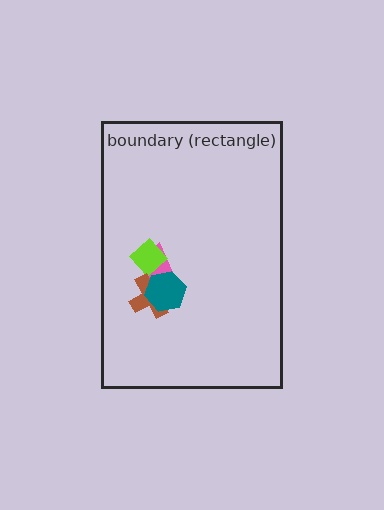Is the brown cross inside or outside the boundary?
Inside.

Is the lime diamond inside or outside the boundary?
Inside.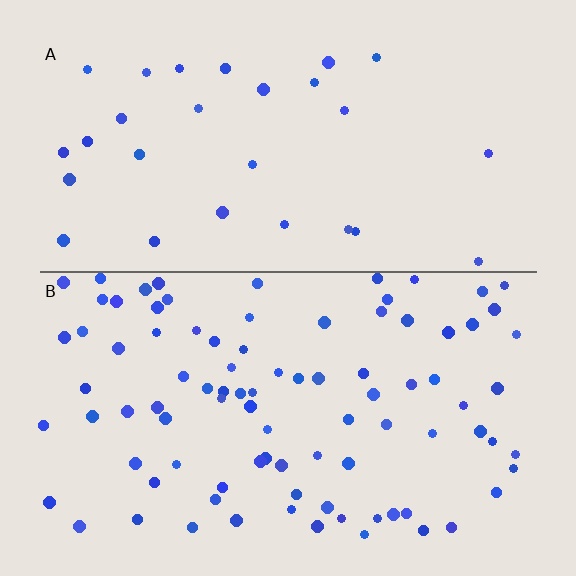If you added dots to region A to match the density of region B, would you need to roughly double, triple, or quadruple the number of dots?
Approximately triple.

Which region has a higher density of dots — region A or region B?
B (the bottom).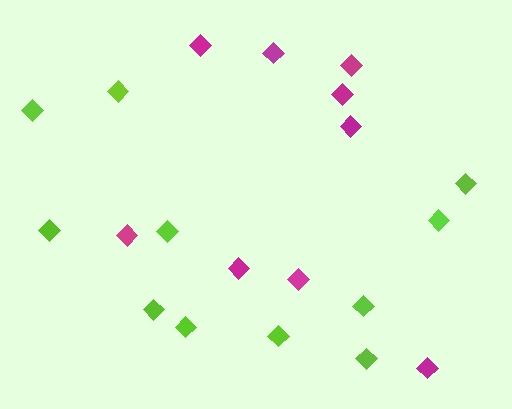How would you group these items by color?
There are 2 groups: one group of lime diamonds (11) and one group of magenta diamonds (9).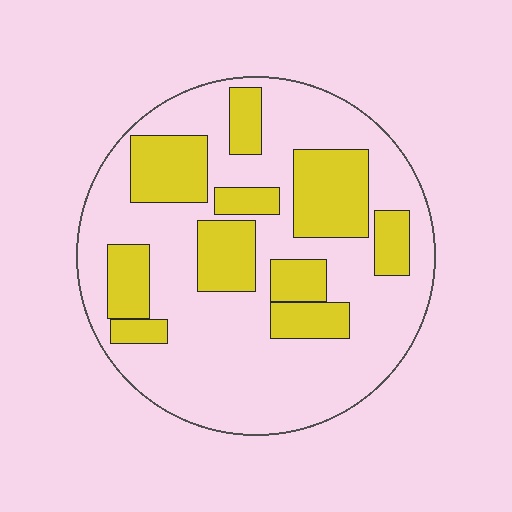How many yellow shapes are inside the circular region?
10.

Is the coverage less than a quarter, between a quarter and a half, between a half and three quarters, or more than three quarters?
Between a quarter and a half.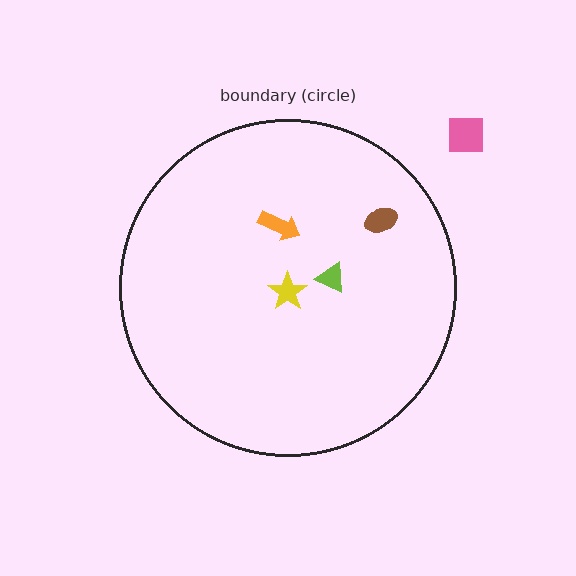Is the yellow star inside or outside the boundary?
Inside.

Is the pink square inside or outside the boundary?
Outside.